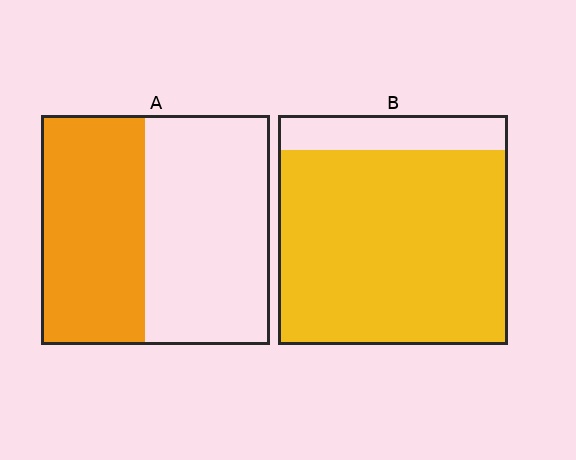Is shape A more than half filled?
No.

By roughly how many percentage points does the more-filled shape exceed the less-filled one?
By roughly 40 percentage points (B over A).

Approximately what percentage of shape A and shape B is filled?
A is approximately 45% and B is approximately 85%.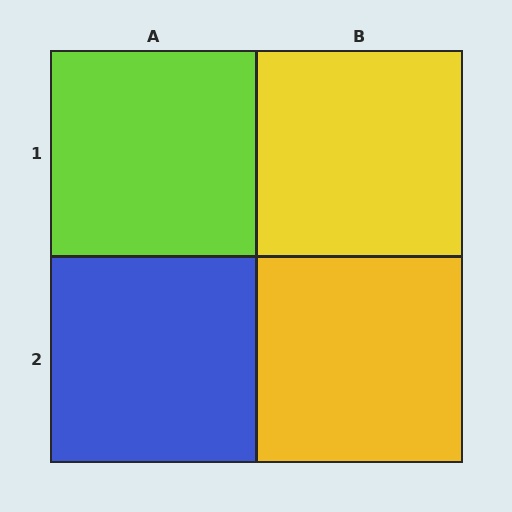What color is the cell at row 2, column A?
Blue.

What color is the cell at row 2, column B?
Yellow.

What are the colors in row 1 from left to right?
Lime, yellow.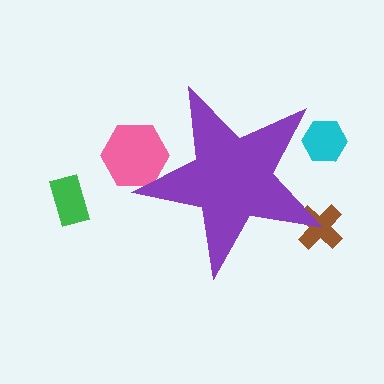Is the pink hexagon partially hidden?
Yes, the pink hexagon is partially hidden behind the purple star.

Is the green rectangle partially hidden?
No, the green rectangle is fully visible.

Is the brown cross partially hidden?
Yes, the brown cross is partially hidden behind the purple star.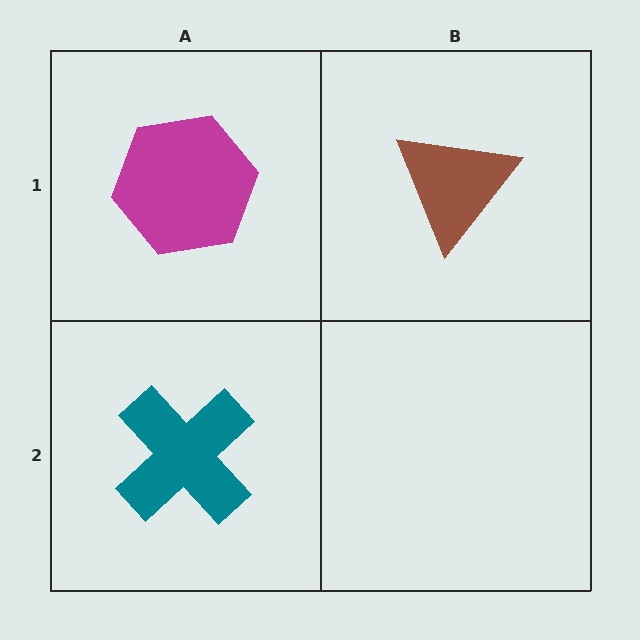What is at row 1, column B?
A brown triangle.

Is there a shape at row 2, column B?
No, that cell is empty.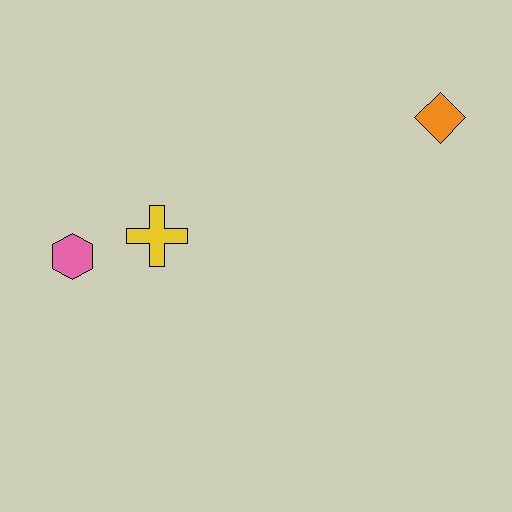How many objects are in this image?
There are 3 objects.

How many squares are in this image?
There are no squares.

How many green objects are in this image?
There are no green objects.